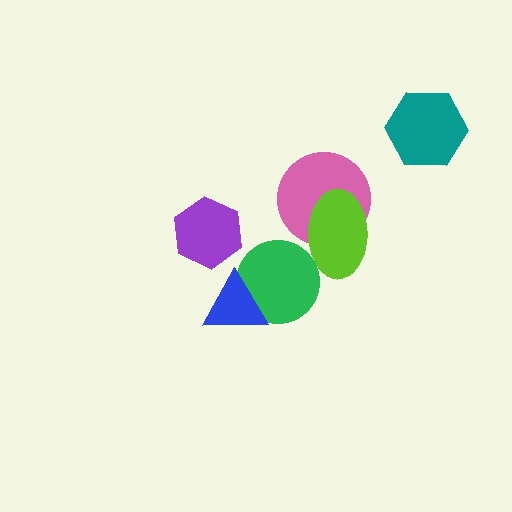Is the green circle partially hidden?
Yes, it is partially covered by another shape.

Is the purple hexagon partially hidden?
No, no other shape covers it.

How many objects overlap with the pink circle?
1 object overlaps with the pink circle.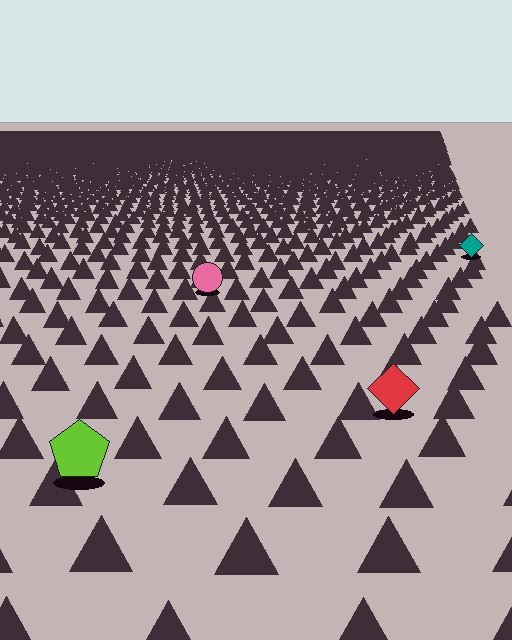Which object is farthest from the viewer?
The teal diamond is farthest from the viewer. It appears smaller and the ground texture around it is denser.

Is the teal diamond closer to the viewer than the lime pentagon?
No. The lime pentagon is closer — you can tell from the texture gradient: the ground texture is coarser near it.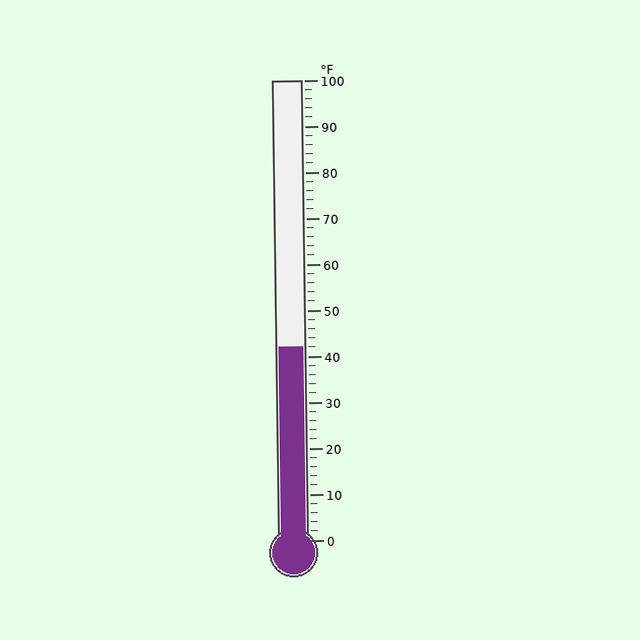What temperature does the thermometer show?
The thermometer shows approximately 42°F.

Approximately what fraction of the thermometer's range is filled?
The thermometer is filled to approximately 40% of its range.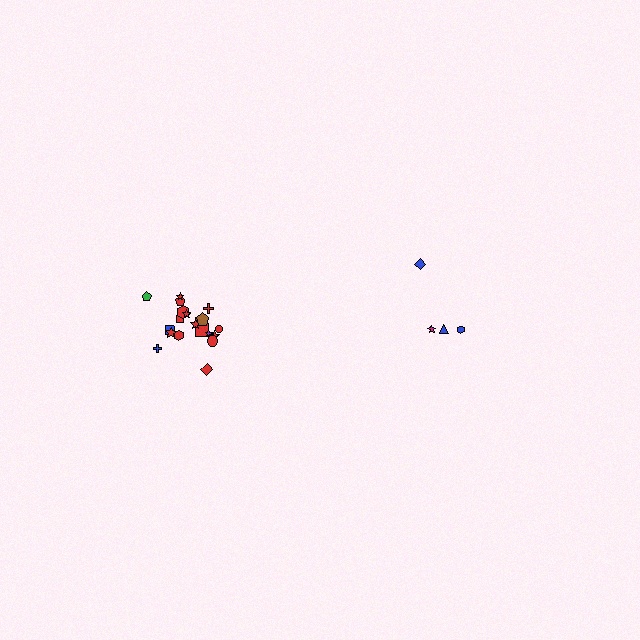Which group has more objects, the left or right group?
The left group.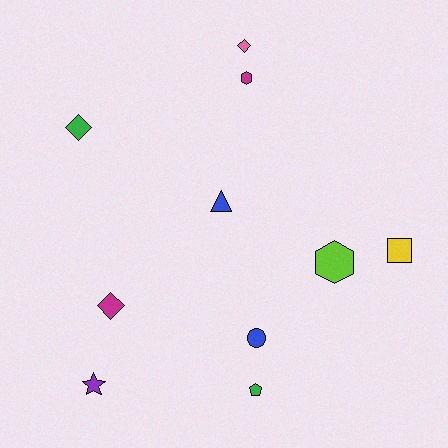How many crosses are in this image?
There are no crosses.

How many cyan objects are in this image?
There are no cyan objects.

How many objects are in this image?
There are 10 objects.